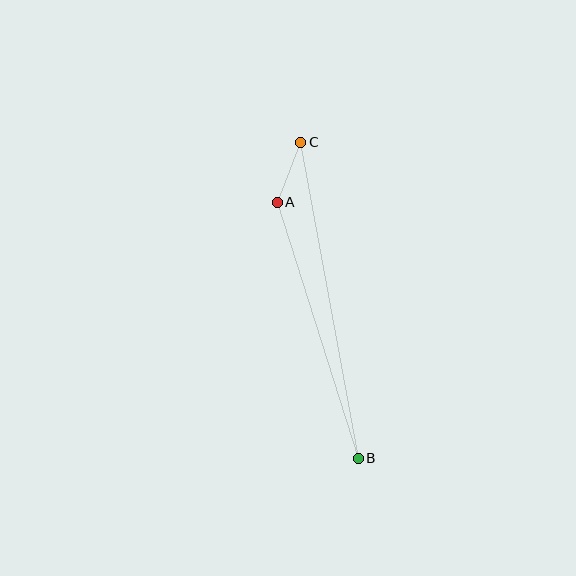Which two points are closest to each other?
Points A and C are closest to each other.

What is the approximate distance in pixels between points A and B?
The distance between A and B is approximately 269 pixels.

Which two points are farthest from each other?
Points B and C are farthest from each other.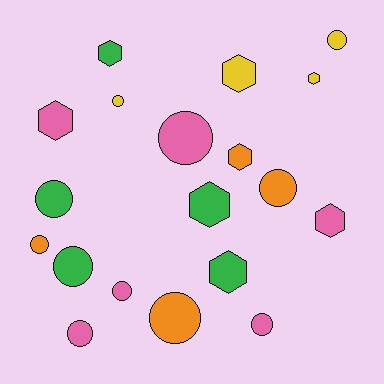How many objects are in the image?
There are 19 objects.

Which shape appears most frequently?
Circle, with 11 objects.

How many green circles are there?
There are 2 green circles.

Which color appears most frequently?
Pink, with 6 objects.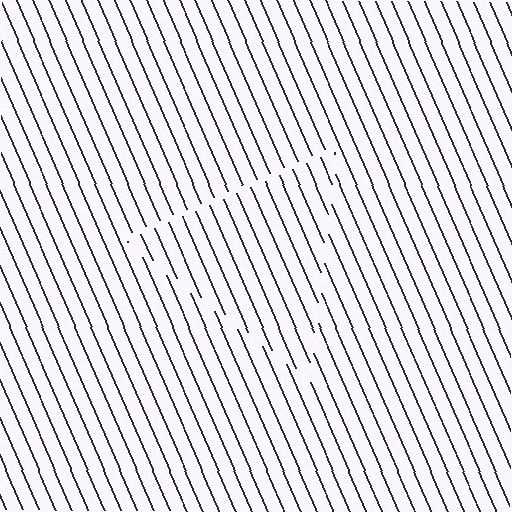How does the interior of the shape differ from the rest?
The interior of the shape contains the same grating, shifted by half a period — the contour is defined by the phase discontinuity where line-ends from the inner and outer gratings abut.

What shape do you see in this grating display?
An illusory triangle. The interior of the shape contains the same grating, shifted by half a period — the contour is defined by the phase discontinuity where line-ends from the inner and outer gratings abut.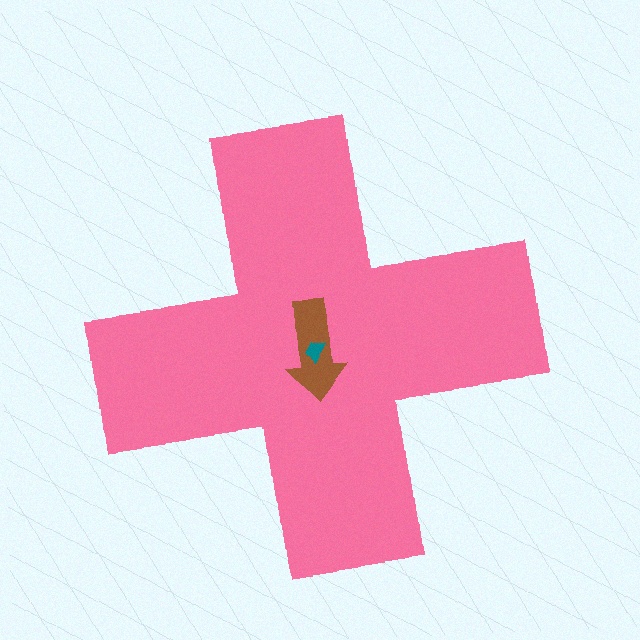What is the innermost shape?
The teal trapezoid.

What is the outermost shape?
The pink cross.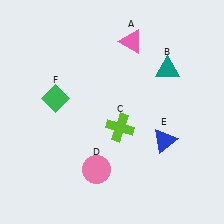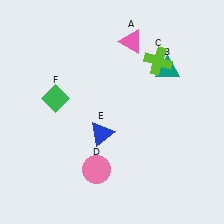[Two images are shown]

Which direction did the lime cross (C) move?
The lime cross (C) moved up.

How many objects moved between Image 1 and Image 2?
2 objects moved between the two images.